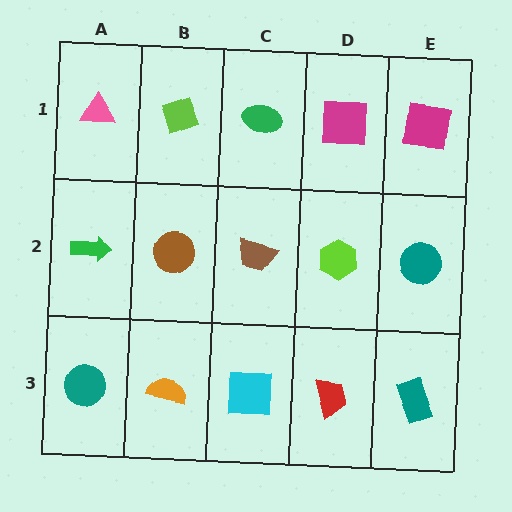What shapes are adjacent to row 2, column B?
A lime diamond (row 1, column B), an orange semicircle (row 3, column B), a green arrow (row 2, column A), a brown trapezoid (row 2, column C).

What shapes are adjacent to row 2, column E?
A magenta square (row 1, column E), a teal rectangle (row 3, column E), a lime hexagon (row 2, column D).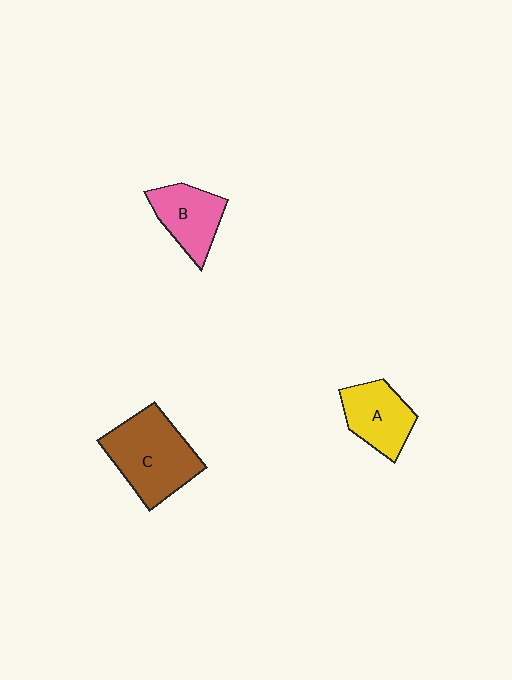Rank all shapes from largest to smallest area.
From largest to smallest: C (brown), A (yellow), B (pink).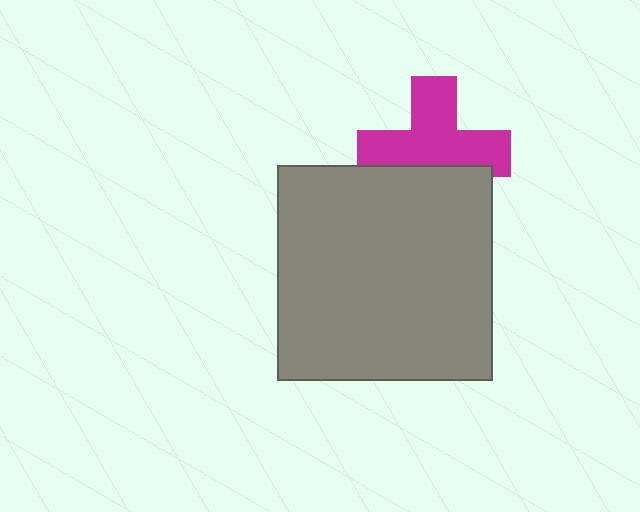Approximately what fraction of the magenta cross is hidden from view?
Roughly 33% of the magenta cross is hidden behind the gray square.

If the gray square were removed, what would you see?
You would see the complete magenta cross.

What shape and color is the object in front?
The object in front is a gray square.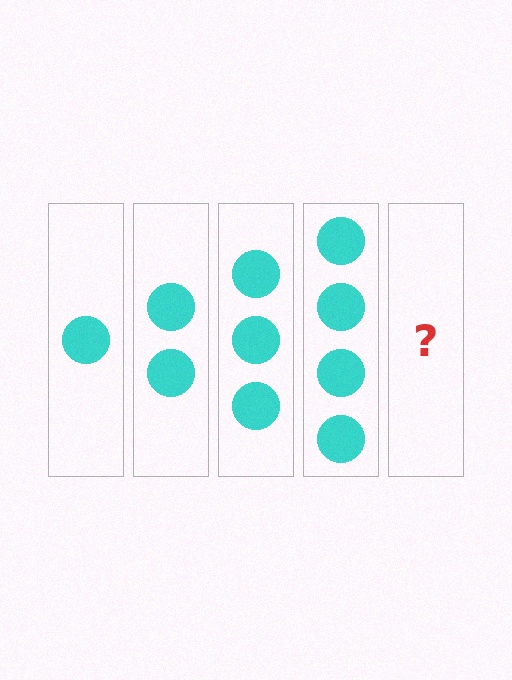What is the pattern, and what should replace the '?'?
The pattern is that each step adds one more circle. The '?' should be 5 circles.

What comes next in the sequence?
The next element should be 5 circles.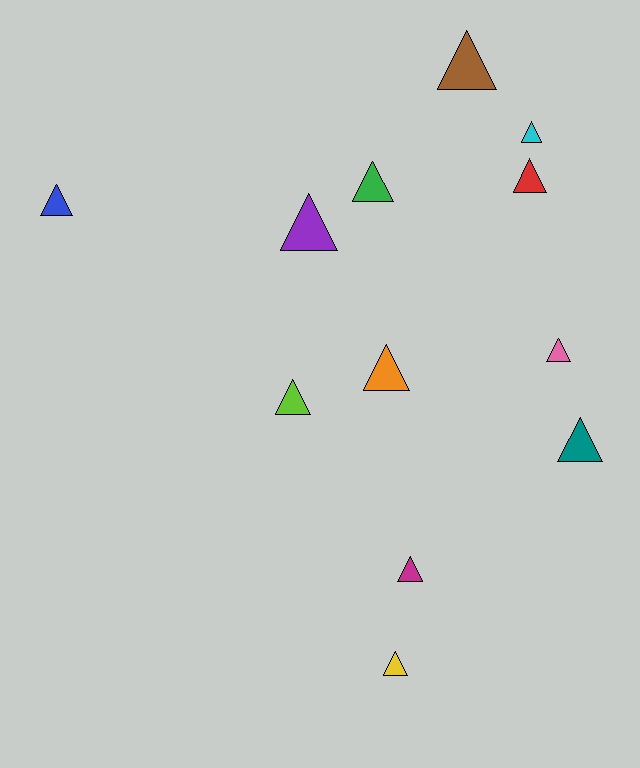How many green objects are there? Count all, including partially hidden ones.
There is 1 green object.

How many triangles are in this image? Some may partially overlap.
There are 12 triangles.